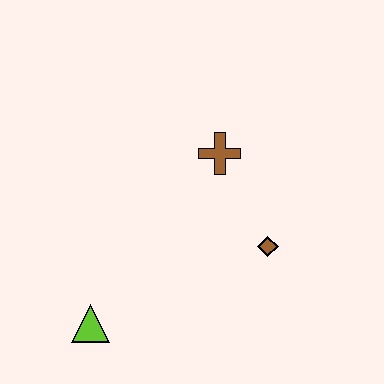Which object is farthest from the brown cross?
The lime triangle is farthest from the brown cross.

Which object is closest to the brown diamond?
The brown cross is closest to the brown diamond.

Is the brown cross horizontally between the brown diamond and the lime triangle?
Yes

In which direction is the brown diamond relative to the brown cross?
The brown diamond is below the brown cross.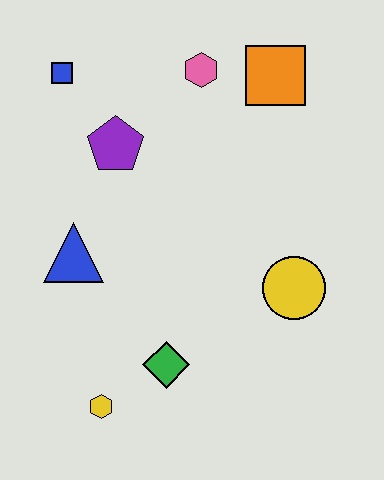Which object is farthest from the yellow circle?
The blue square is farthest from the yellow circle.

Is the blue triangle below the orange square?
Yes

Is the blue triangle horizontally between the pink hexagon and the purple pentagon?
No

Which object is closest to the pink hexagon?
The orange square is closest to the pink hexagon.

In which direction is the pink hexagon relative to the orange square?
The pink hexagon is to the left of the orange square.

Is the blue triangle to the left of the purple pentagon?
Yes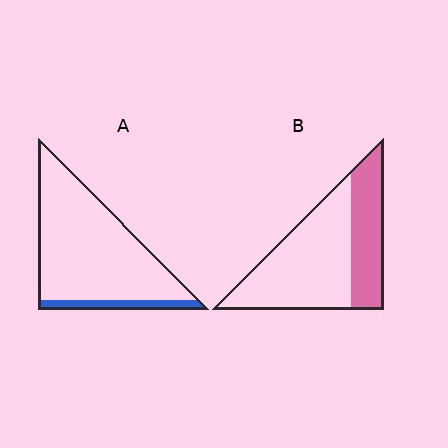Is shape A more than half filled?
No.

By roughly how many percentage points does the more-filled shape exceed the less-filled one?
By roughly 25 percentage points (B over A).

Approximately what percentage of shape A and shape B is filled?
A is approximately 10% and B is approximately 35%.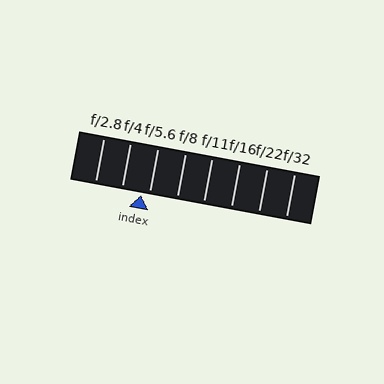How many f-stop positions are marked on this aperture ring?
There are 8 f-stop positions marked.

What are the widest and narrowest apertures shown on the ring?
The widest aperture shown is f/2.8 and the narrowest is f/32.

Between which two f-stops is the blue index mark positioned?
The index mark is between f/4 and f/5.6.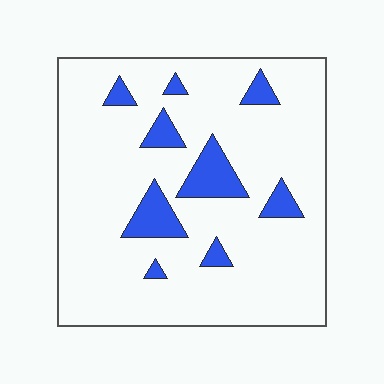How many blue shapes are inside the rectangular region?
9.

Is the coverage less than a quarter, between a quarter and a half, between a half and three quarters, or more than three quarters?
Less than a quarter.